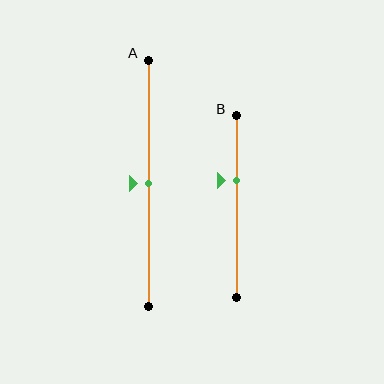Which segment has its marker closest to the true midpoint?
Segment A has its marker closest to the true midpoint.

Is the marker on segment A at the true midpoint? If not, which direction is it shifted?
Yes, the marker on segment A is at the true midpoint.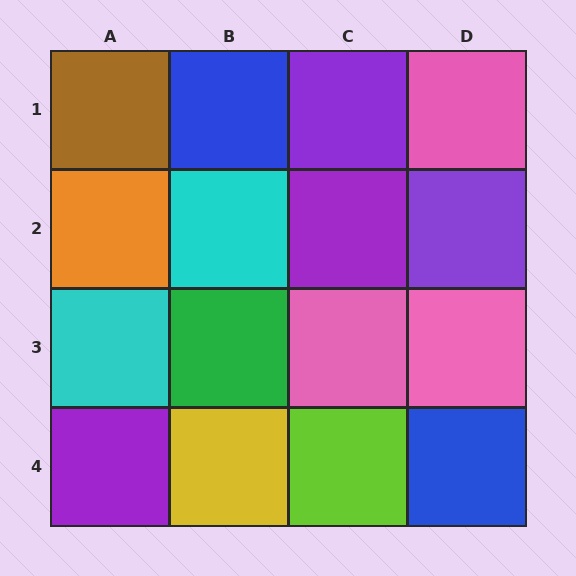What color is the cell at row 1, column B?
Blue.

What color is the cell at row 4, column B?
Yellow.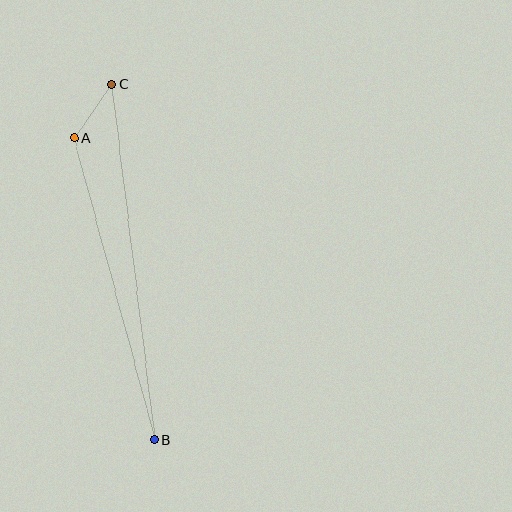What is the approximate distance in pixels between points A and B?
The distance between A and B is approximately 312 pixels.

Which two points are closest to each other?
Points A and C are closest to each other.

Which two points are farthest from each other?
Points B and C are farthest from each other.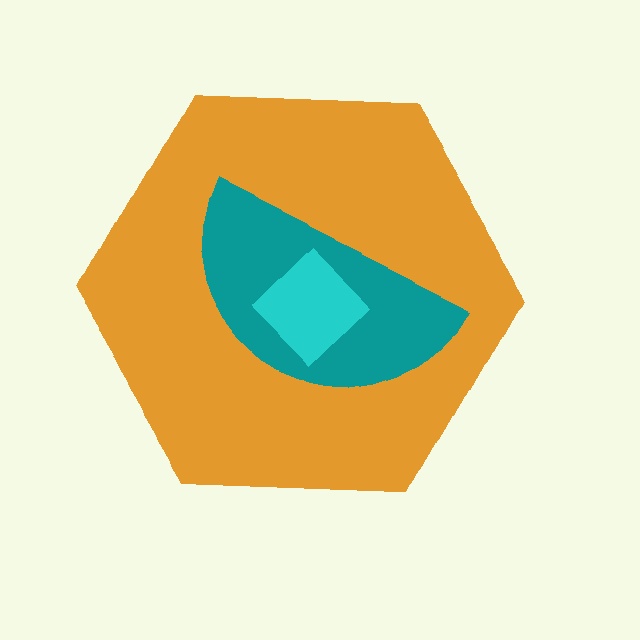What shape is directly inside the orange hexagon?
The teal semicircle.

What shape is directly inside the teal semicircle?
The cyan diamond.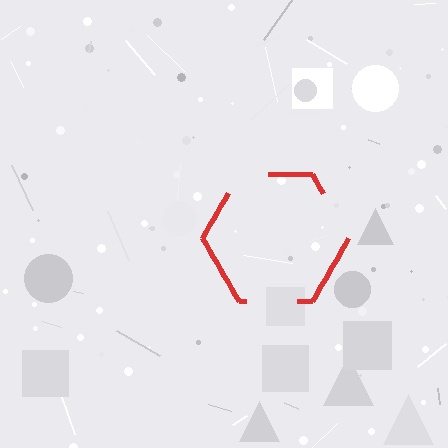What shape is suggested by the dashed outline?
The dashed outline suggests a hexagon.